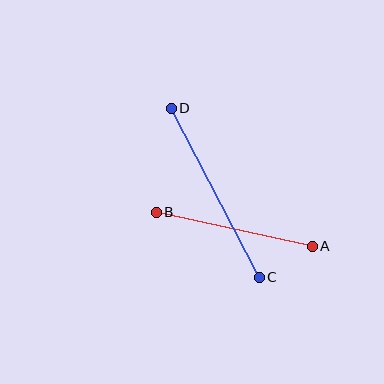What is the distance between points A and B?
The distance is approximately 160 pixels.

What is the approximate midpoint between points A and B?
The midpoint is at approximately (234, 229) pixels.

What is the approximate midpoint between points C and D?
The midpoint is at approximately (215, 193) pixels.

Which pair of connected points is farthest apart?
Points C and D are farthest apart.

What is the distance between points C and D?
The distance is approximately 190 pixels.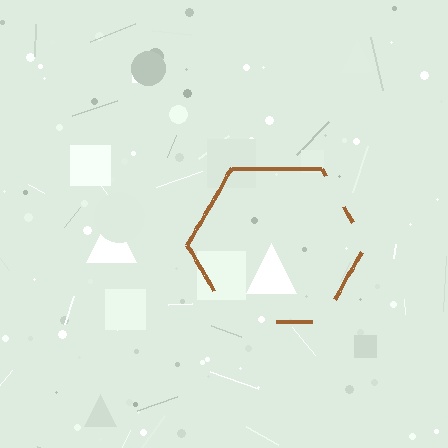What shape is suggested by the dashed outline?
The dashed outline suggests a hexagon.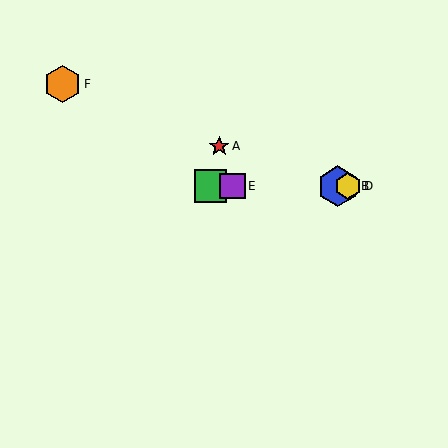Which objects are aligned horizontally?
Objects B, C, D, E are aligned horizontally.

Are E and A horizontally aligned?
No, E is at y≈186 and A is at y≈146.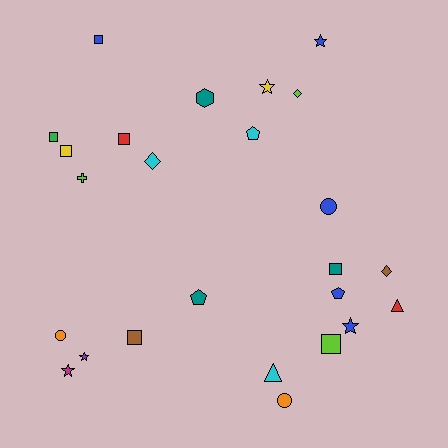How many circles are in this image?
There are 3 circles.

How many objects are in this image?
There are 25 objects.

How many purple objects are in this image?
There is 1 purple object.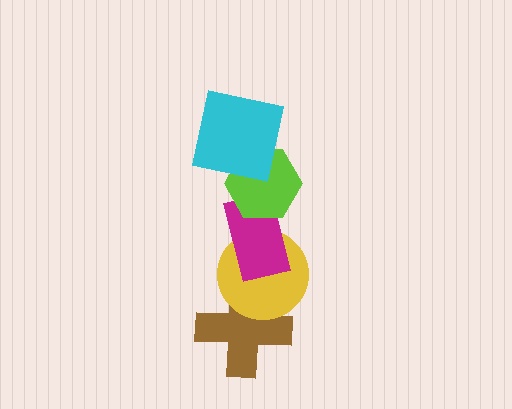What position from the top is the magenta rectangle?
The magenta rectangle is 3rd from the top.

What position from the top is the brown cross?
The brown cross is 5th from the top.